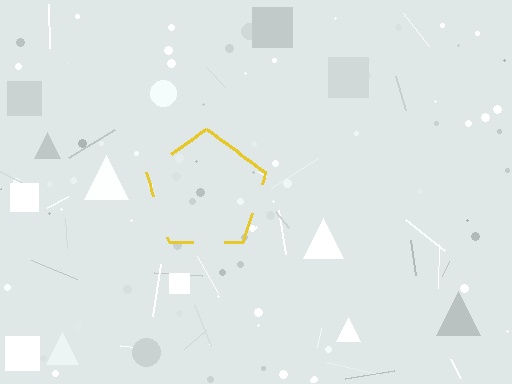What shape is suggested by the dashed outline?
The dashed outline suggests a pentagon.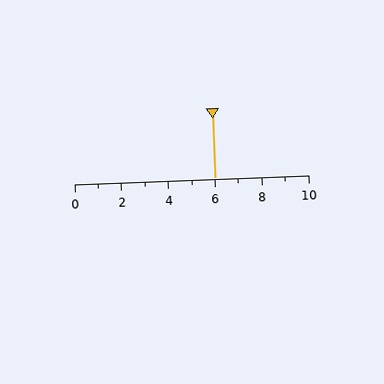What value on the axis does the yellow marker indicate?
The marker indicates approximately 6.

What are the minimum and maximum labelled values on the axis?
The axis runs from 0 to 10.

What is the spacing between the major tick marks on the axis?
The major ticks are spaced 2 apart.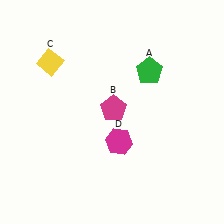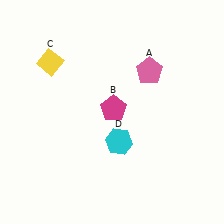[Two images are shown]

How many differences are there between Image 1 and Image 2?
There are 2 differences between the two images.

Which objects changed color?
A changed from green to pink. D changed from magenta to cyan.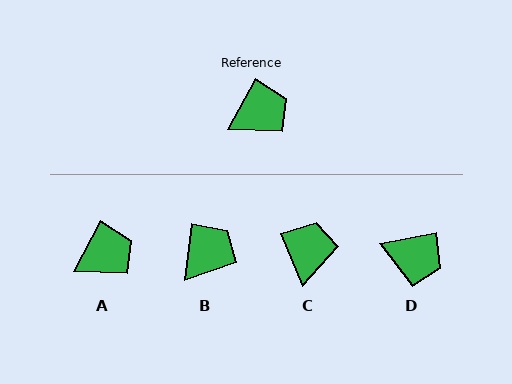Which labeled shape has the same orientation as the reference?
A.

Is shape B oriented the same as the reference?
No, it is off by about 22 degrees.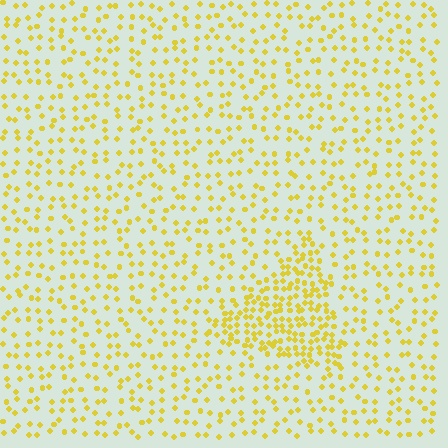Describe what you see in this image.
The image contains small yellow elements arranged at two different densities. A triangle-shaped region is visible where the elements are more densely packed than the surrounding area.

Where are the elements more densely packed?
The elements are more densely packed inside the triangle boundary.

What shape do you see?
I see a triangle.